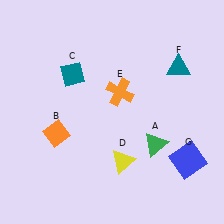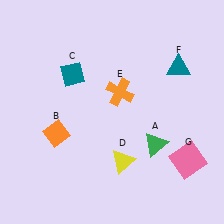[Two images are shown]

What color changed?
The square (G) changed from blue in Image 1 to pink in Image 2.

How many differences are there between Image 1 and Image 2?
There is 1 difference between the two images.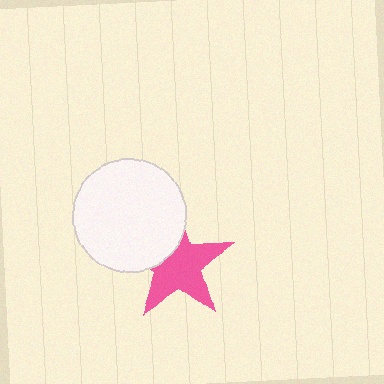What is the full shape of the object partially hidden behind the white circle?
The partially hidden object is a pink star.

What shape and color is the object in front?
The object in front is a white circle.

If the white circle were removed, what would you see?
You would see the complete pink star.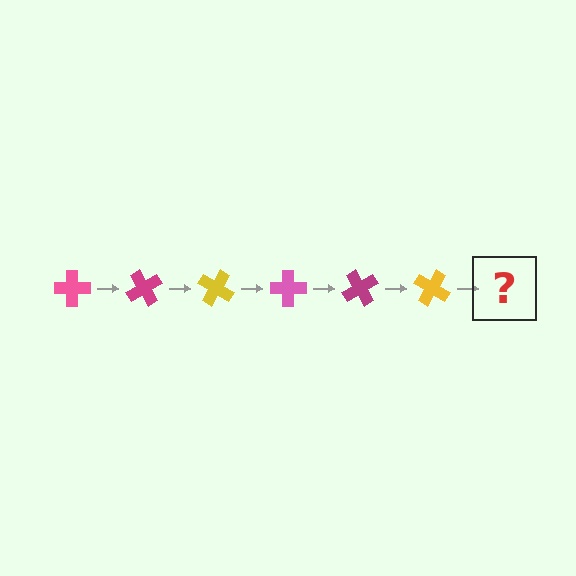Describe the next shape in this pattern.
It should be a pink cross, rotated 360 degrees from the start.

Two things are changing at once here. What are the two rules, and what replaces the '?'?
The two rules are that it rotates 60 degrees each step and the color cycles through pink, magenta, and yellow. The '?' should be a pink cross, rotated 360 degrees from the start.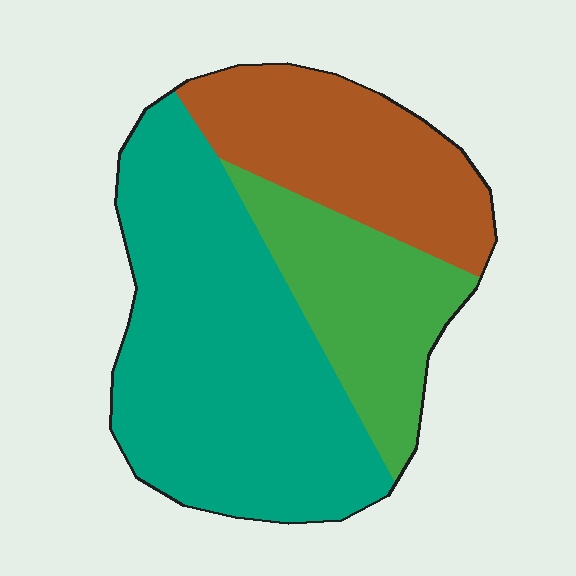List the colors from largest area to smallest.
From largest to smallest: teal, brown, green.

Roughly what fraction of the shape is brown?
Brown takes up between a sixth and a third of the shape.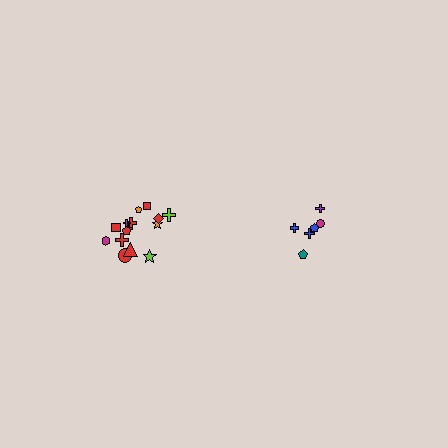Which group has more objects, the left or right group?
The left group.